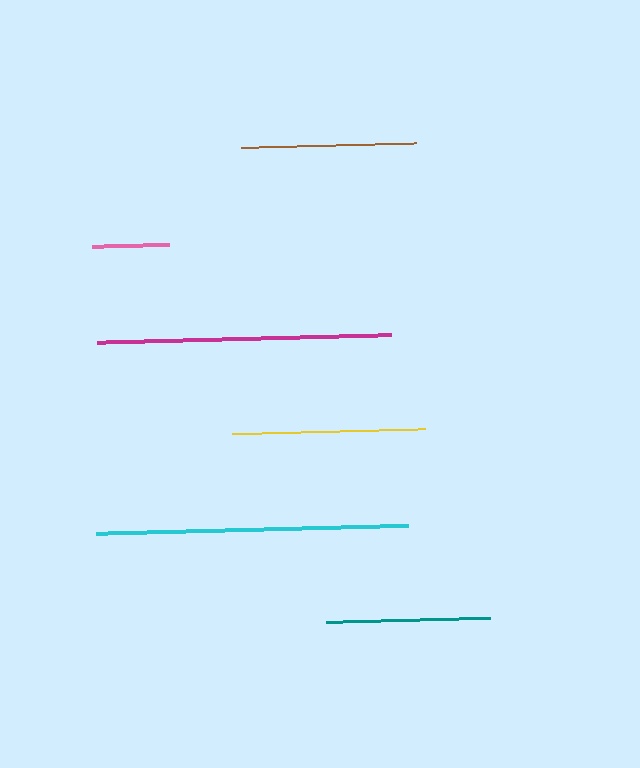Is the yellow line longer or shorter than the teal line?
The yellow line is longer than the teal line.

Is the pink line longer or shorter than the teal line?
The teal line is longer than the pink line.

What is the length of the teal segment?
The teal segment is approximately 164 pixels long.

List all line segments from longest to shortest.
From longest to shortest: cyan, magenta, yellow, brown, teal, pink.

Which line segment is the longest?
The cyan line is the longest at approximately 312 pixels.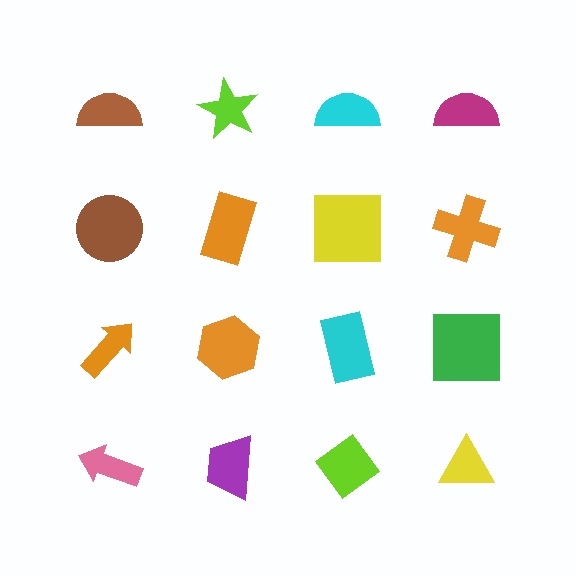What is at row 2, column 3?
A yellow square.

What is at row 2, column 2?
An orange rectangle.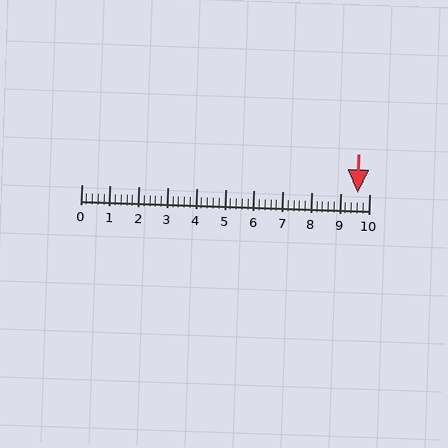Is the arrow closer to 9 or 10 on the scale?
The arrow is closer to 10.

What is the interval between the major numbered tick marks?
The major tick marks are spaced 1 units apart.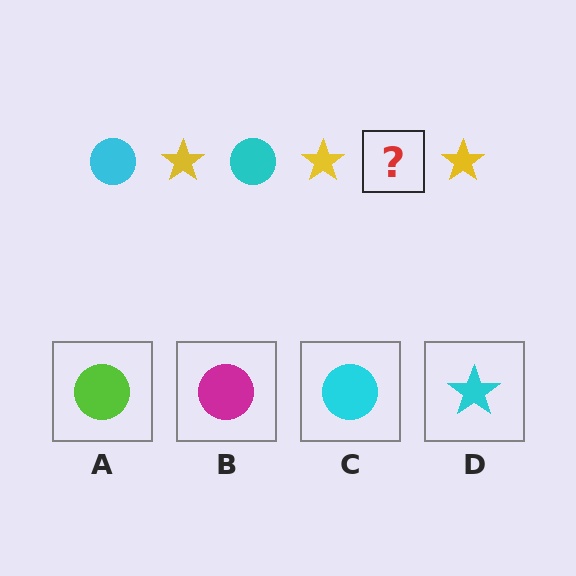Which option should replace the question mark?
Option C.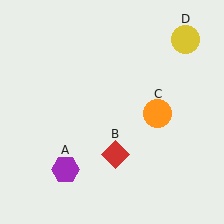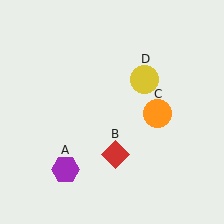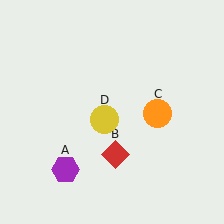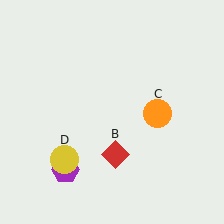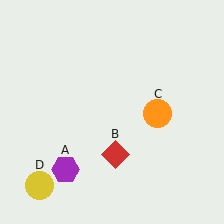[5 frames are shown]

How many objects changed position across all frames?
1 object changed position: yellow circle (object D).